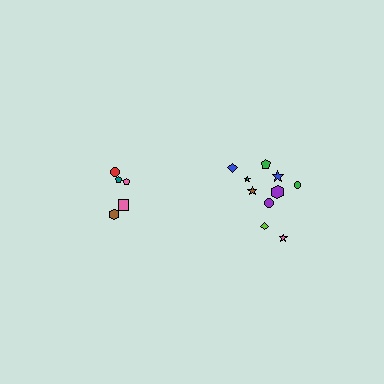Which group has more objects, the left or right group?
The right group.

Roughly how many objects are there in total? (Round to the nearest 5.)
Roughly 15 objects in total.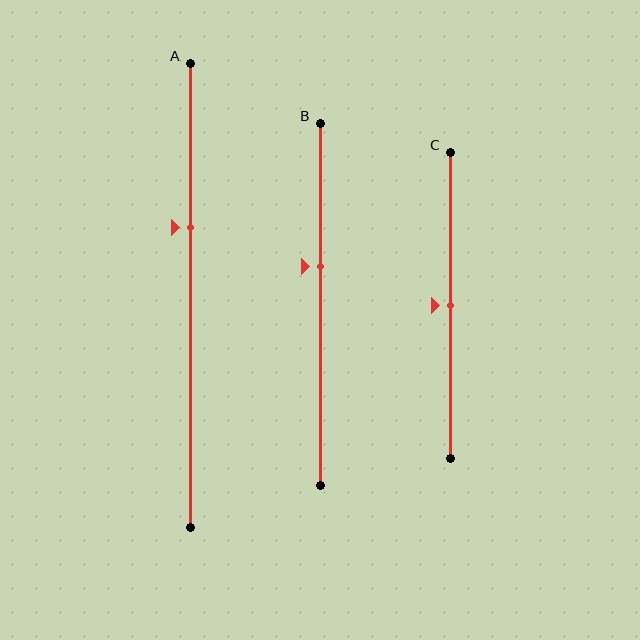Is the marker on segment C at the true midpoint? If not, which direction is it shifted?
Yes, the marker on segment C is at the true midpoint.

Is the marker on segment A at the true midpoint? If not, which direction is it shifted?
No, the marker on segment A is shifted upward by about 15% of the segment length.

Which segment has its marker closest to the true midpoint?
Segment C has its marker closest to the true midpoint.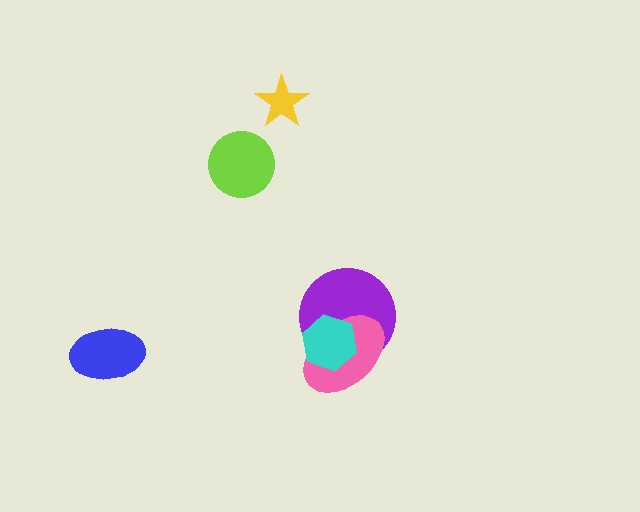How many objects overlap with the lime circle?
0 objects overlap with the lime circle.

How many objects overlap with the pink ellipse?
2 objects overlap with the pink ellipse.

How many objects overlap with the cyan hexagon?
2 objects overlap with the cyan hexagon.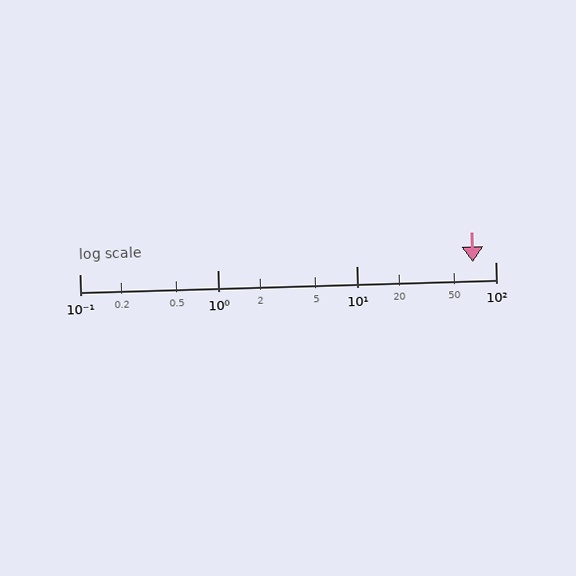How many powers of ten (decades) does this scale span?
The scale spans 3 decades, from 0.1 to 100.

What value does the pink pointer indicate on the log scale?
The pointer indicates approximately 69.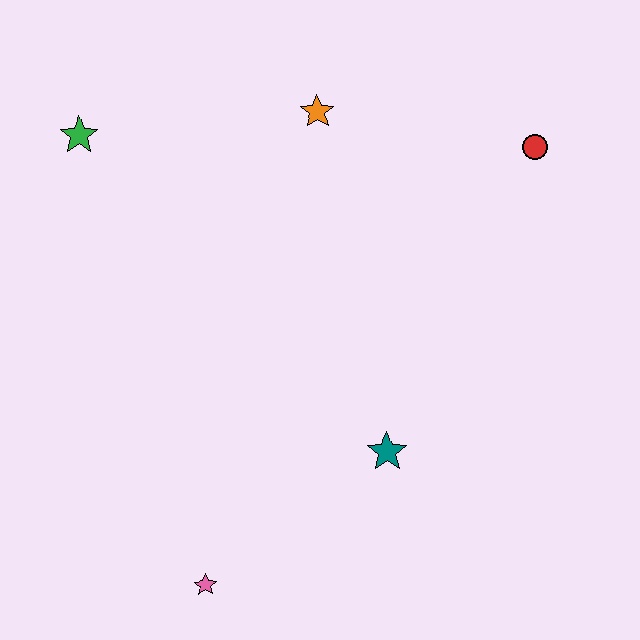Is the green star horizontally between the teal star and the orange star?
No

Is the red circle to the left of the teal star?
No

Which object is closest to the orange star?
The red circle is closest to the orange star.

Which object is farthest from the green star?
The pink star is farthest from the green star.